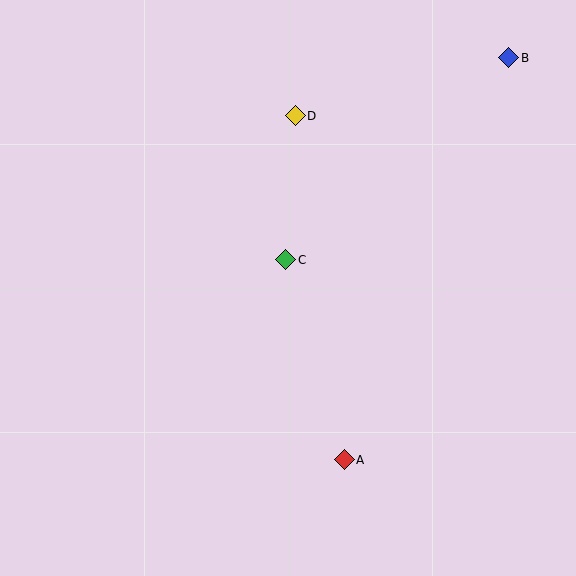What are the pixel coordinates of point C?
Point C is at (286, 260).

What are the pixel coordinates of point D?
Point D is at (295, 116).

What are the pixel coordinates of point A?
Point A is at (344, 460).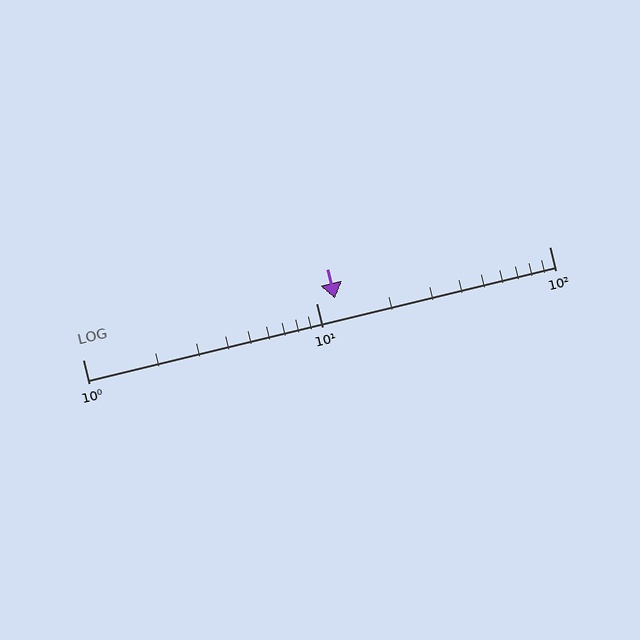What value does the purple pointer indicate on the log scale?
The pointer indicates approximately 12.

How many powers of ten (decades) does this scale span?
The scale spans 2 decades, from 1 to 100.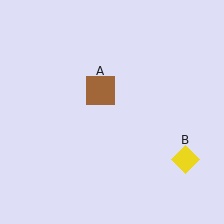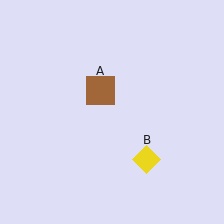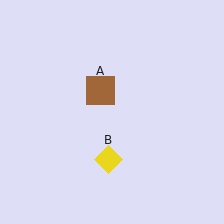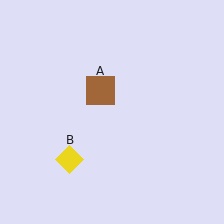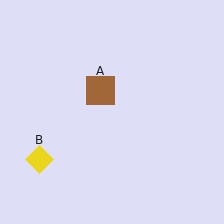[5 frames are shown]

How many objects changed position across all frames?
1 object changed position: yellow diamond (object B).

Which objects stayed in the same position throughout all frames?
Brown square (object A) remained stationary.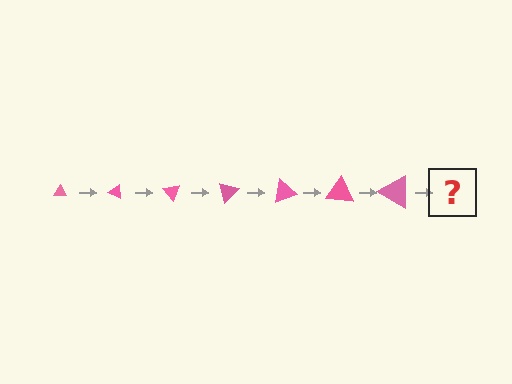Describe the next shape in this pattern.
It should be a triangle, larger than the previous one and rotated 175 degrees from the start.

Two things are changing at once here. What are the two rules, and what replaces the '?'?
The two rules are that the triangle grows larger each step and it rotates 25 degrees each step. The '?' should be a triangle, larger than the previous one and rotated 175 degrees from the start.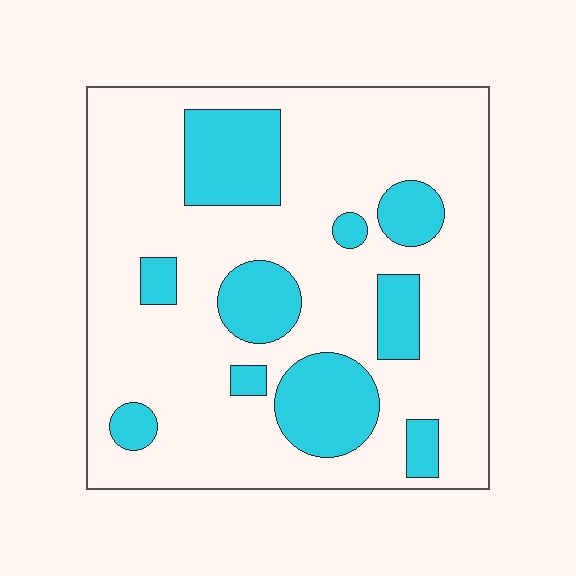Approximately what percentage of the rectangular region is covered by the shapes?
Approximately 25%.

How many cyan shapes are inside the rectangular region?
10.